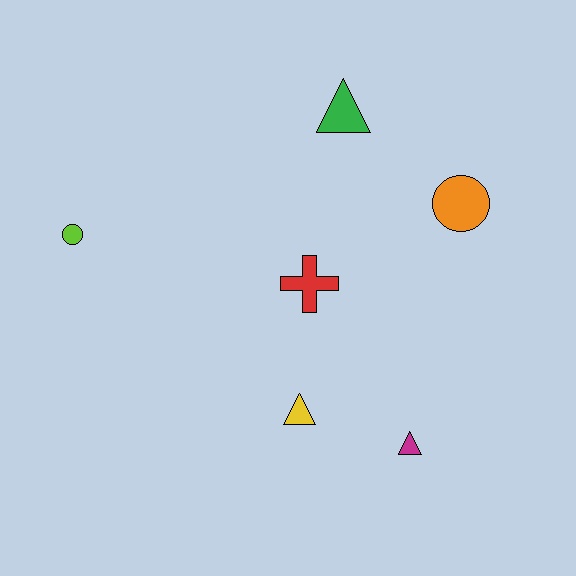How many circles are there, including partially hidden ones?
There are 2 circles.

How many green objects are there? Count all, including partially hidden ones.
There is 1 green object.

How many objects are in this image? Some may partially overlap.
There are 6 objects.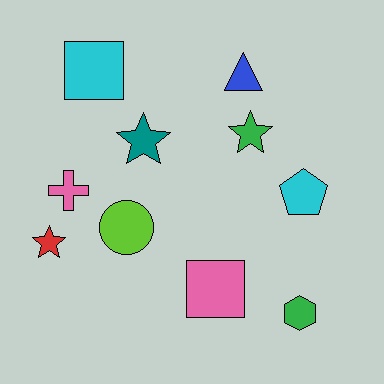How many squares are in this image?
There are 2 squares.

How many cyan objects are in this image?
There are 2 cyan objects.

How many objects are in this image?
There are 10 objects.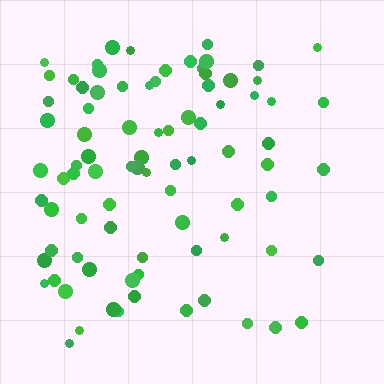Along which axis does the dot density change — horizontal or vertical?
Horizontal.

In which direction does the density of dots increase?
From right to left, with the left side densest.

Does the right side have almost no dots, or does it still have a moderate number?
Still a moderate number, just noticeably fewer than the left.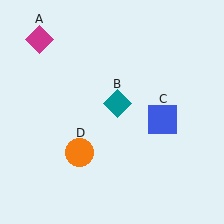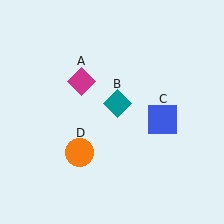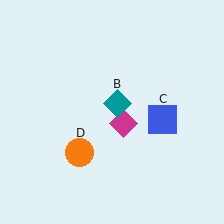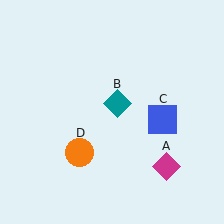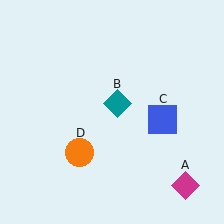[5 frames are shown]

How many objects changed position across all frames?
1 object changed position: magenta diamond (object A).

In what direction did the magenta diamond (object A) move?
The magenta diamond (object A) moved down and to the right.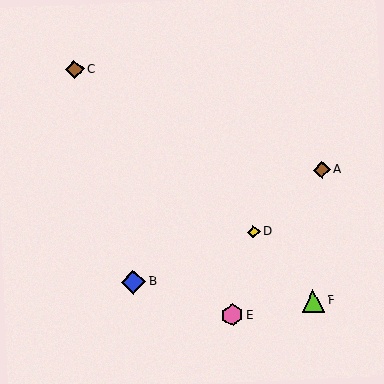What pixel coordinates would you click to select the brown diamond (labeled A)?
Click at (322, 170) to select the brown diamond A.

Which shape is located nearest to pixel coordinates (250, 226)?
The yellow diamond (labeled D) at (254, 232) is nearest to that location.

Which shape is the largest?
The blue diamond (labeled B) is the largest.